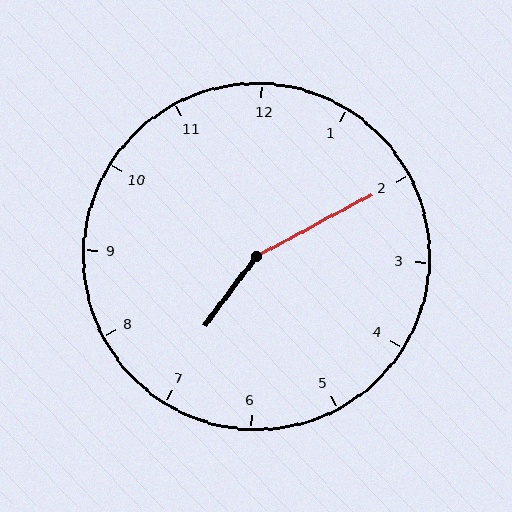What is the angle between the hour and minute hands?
Approximately 155 degrees.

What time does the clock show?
7:10.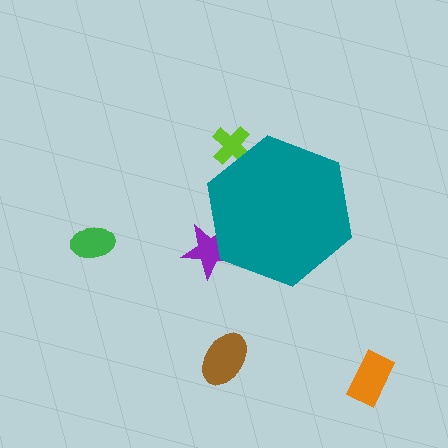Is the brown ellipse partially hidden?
No, the brown ellipse is fully visible.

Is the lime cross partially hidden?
Yes, the lime cross is partially hidden behind the teal hexagon.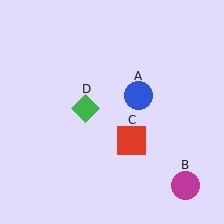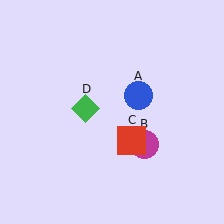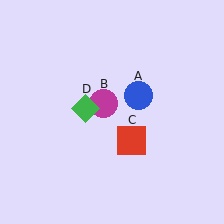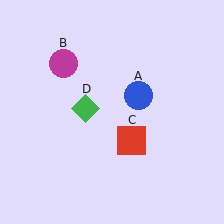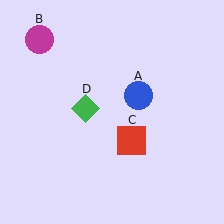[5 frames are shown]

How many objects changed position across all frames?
1 object changed position: magenta circle (object B).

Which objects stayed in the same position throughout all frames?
Blue circle (object A) and red square (object C) and green diamond (object D) remained stationary.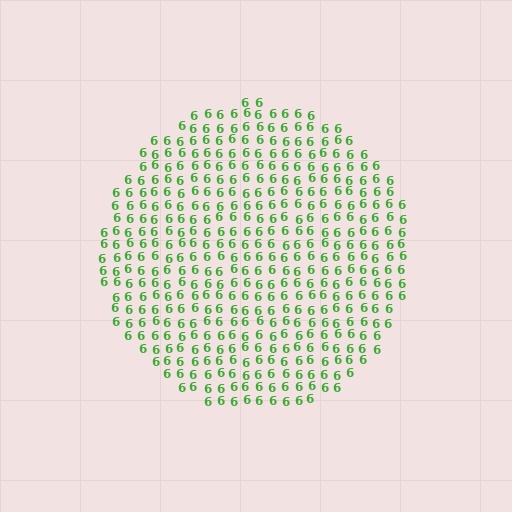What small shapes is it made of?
It is made of small digit 6's.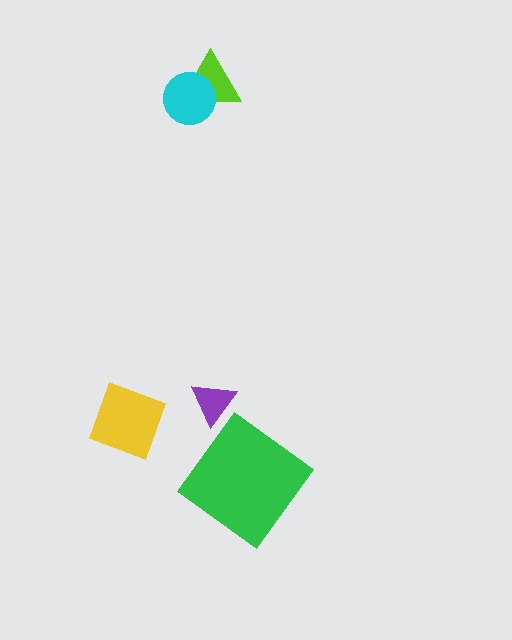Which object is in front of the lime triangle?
The cyan circle is in front of the lime triangle.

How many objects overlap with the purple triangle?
0 objects overlap with the purple triangle.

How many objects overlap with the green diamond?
0 objects overlap with the green diamond.